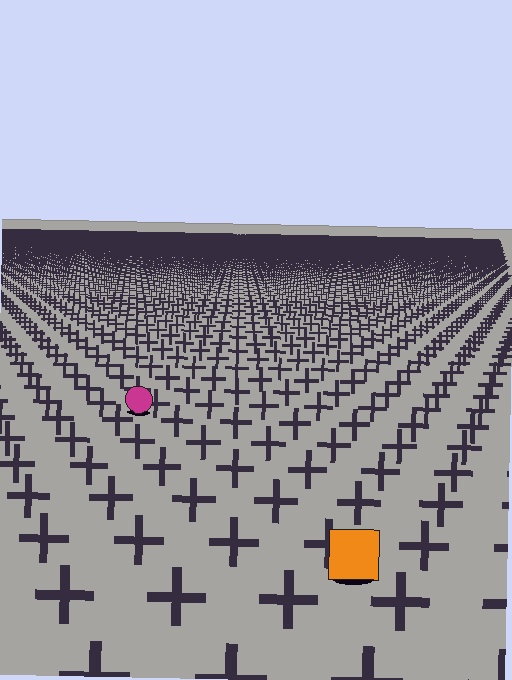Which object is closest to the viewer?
The orange square is closest. The texture marks near it are larger and more spread out.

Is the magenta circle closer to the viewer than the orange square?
No. The orange square is closer — you can tell from the texture gradient: the ground texture is coarser near it.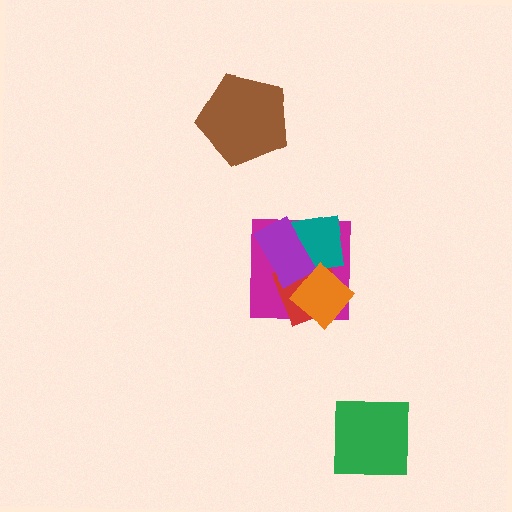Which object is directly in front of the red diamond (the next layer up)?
The teal square is directly in front of the red diamond.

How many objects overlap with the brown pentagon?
0 objects overlap with the brown pentagon.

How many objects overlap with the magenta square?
4 objects overlap with the magenta square.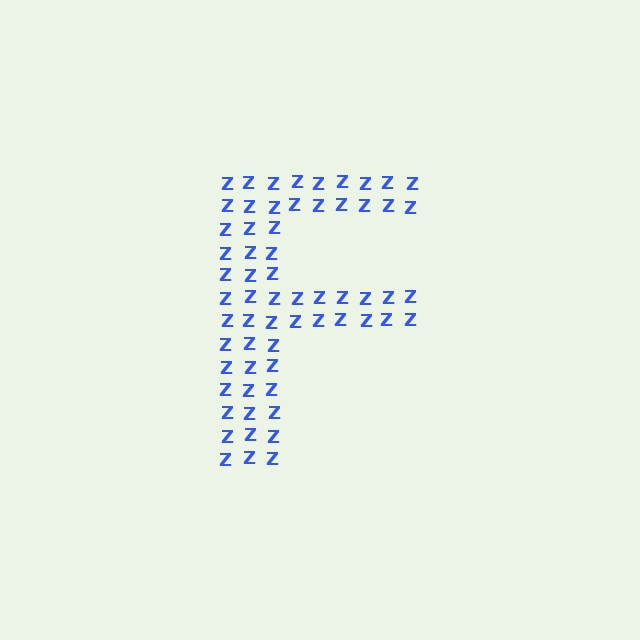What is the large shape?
The large shape is the letter F.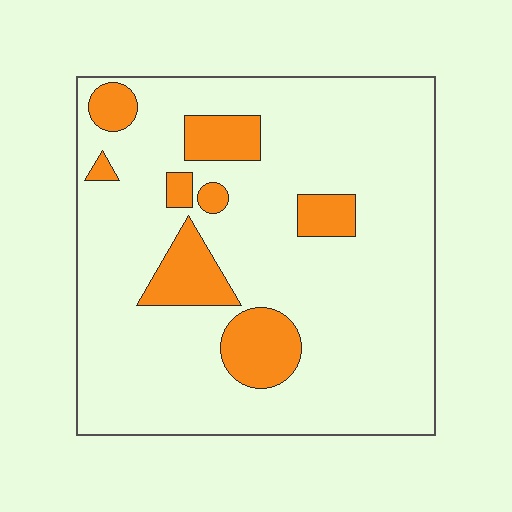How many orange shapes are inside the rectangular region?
8.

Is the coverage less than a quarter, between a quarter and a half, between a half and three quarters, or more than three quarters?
Less than a quarter.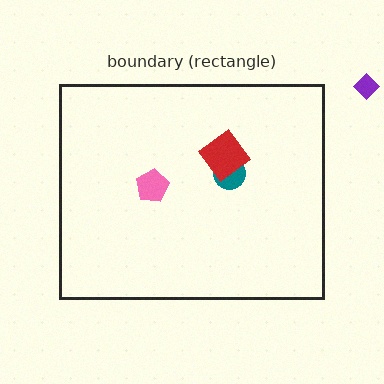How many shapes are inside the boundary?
3 inside, 1 outside.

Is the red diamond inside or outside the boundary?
Inside.